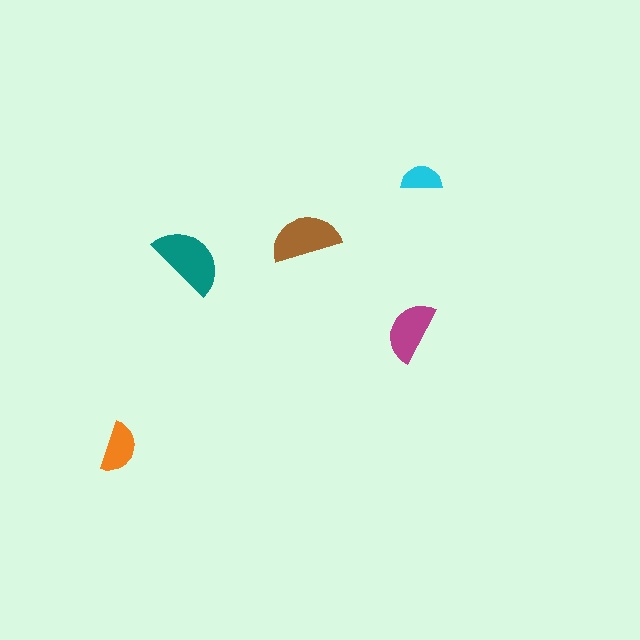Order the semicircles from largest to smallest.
the teal one, the brown one, the magenta one, the orange one, the cyan one.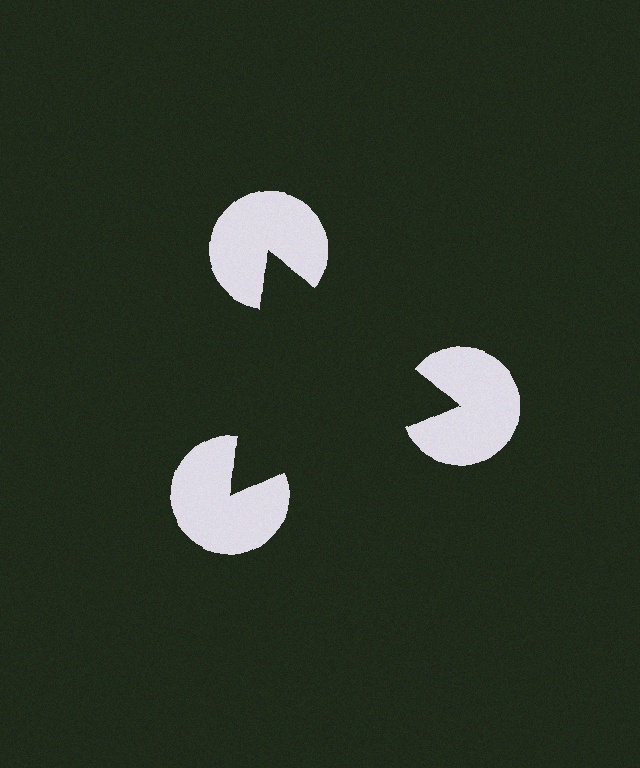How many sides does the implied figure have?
3 sides.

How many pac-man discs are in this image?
There are 3 — one at each vertex of the illusory triangle.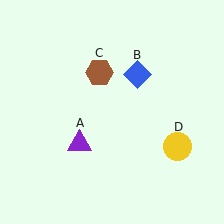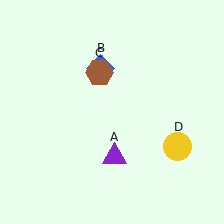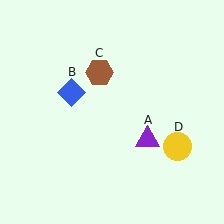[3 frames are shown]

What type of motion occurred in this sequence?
The purple triangle (object A), blue diamond (object B) rotated counterclockwise around the center of the scene.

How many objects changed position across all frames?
2 objects changed position: purple triangle (object A), blue diamond (object B).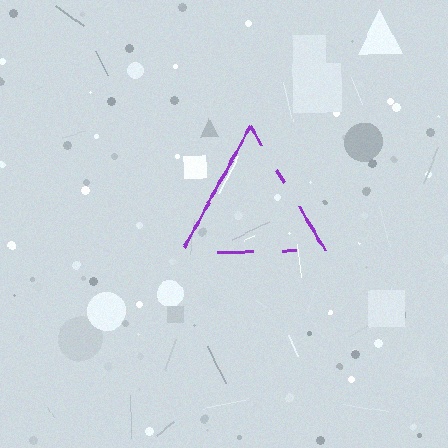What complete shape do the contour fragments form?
The contour fragments form a triangle.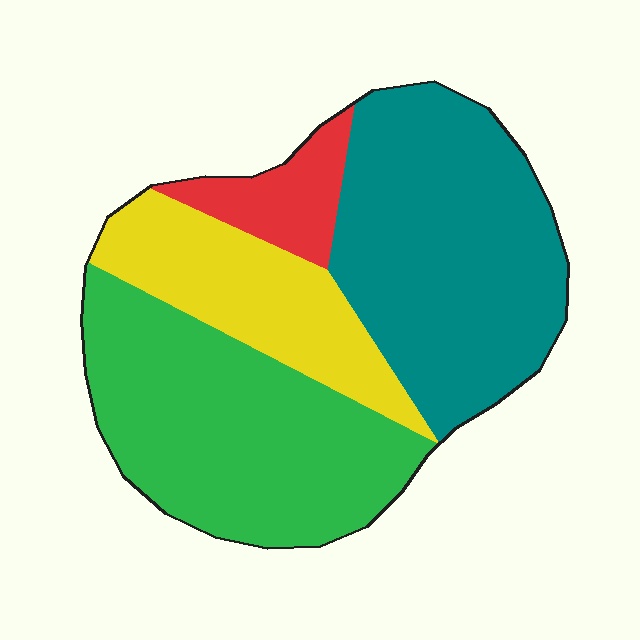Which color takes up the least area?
Red, at roughly 10%.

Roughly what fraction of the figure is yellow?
Yellow takes up between a sixth and a third of the figure.